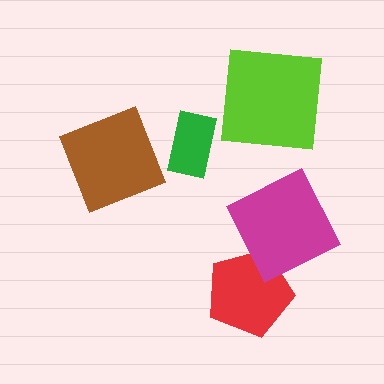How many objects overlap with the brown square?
0 objects overlap with the brown square.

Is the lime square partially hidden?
No, no other shape covers it.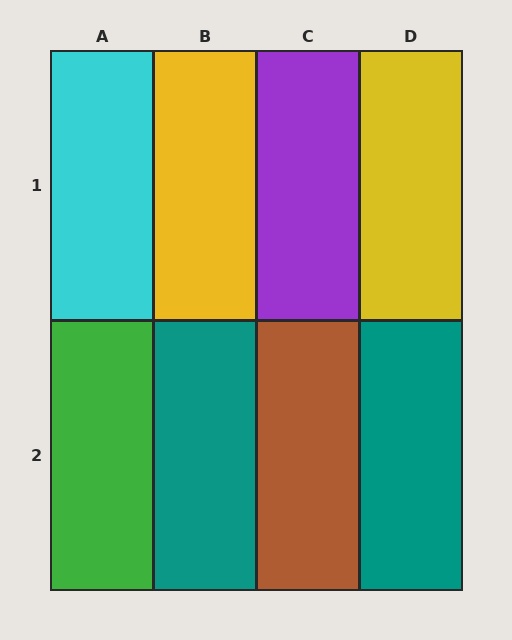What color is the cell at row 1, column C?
Purple.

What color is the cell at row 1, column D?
Yellow.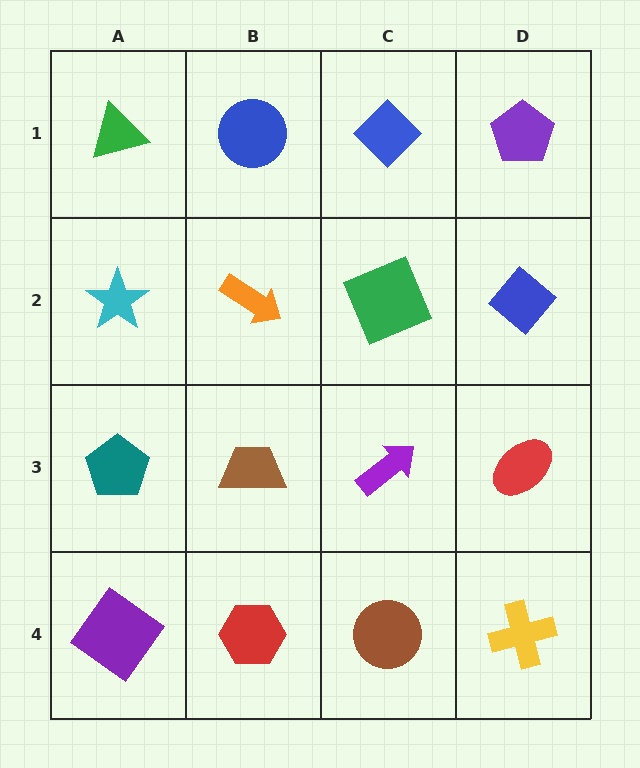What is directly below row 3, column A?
A purple diamond.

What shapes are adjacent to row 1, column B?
An orange arrow (row 2, column B), a green triangle (row 1, column A), a blue diamond (row 1, column C).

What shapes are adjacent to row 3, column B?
An orange arrow (row 2, column B), a red hexagon (row 4, column B), a teal pentagon (row 3, column A), a purple arrow (row 3, column C).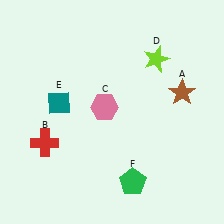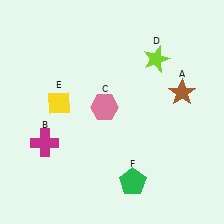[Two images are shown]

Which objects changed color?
B changed from red to magenta. E changed from teal to yellow.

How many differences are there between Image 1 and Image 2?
There are 2 differences between the two images.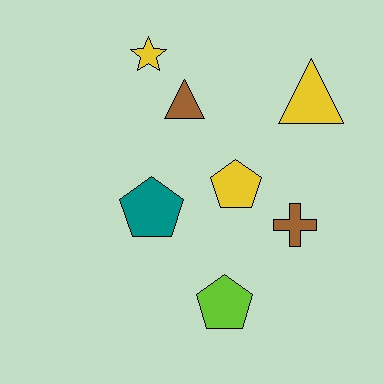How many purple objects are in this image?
There are no purple objects.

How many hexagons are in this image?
There are no hexagons.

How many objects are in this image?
There are 7 objects.